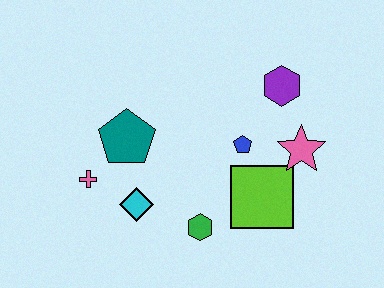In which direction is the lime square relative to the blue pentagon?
The lime square is below the blue pentagon.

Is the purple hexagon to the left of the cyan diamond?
No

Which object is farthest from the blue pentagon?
The pink cross is farthest from the blue pentagon.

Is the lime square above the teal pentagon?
No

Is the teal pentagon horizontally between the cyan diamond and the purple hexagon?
No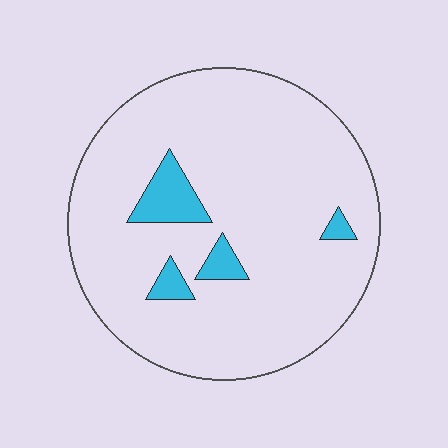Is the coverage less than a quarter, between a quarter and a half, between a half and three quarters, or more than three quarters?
Less than a quarter.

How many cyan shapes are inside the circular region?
4.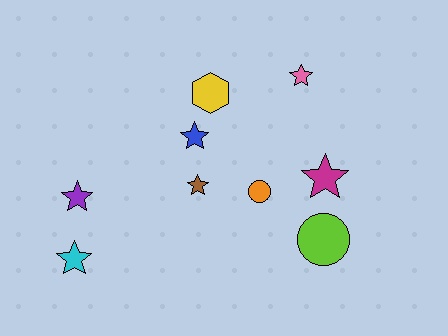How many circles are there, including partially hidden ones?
There are 2 circles.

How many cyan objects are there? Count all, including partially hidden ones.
There is 1 cyan object.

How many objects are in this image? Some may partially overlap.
There are 9 objects.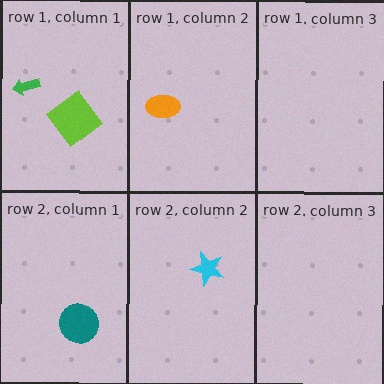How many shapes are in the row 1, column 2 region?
1.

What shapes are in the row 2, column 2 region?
The cyan star.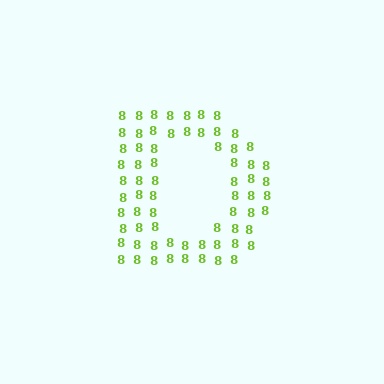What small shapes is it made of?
It is made of small digit 8's.